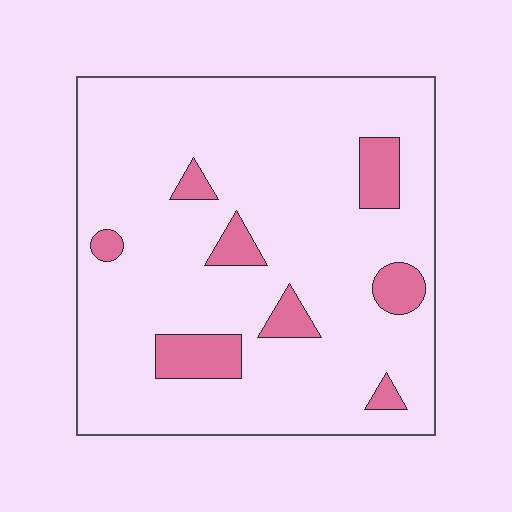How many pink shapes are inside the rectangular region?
8.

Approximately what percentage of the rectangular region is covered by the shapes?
Approximately 10%.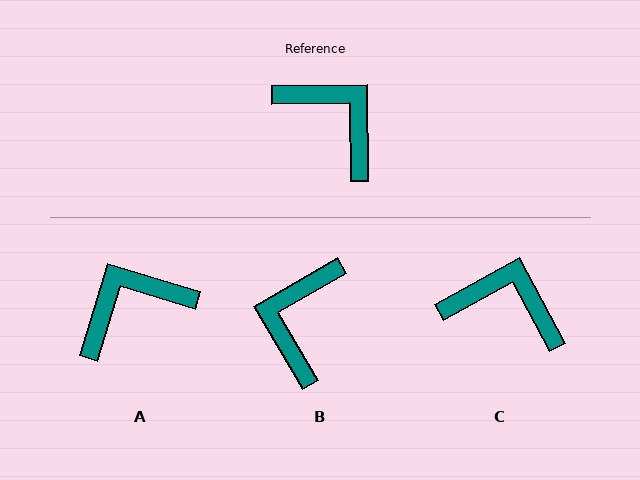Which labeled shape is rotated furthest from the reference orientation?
B, about 120 degrees away.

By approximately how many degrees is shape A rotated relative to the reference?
Approximately 72 degrees counter-clockwise.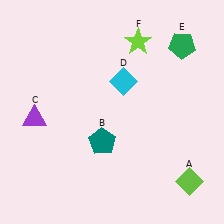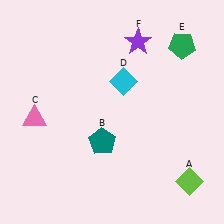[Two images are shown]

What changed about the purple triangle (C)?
In Image 1, C is purple. In Image 2, it changed to pink.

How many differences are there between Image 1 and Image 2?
There are 2 differences between the two images.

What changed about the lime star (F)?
In Image 1, F is lime. In Image 2, it changed to purple.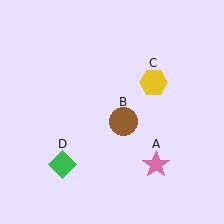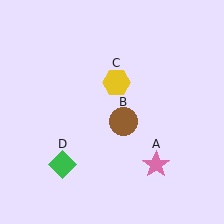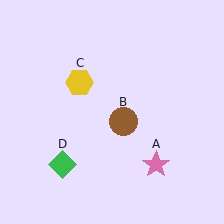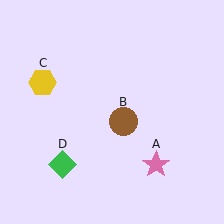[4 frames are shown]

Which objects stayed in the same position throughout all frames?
Pink star (object A) and brown circle (object B) and green diamond (object D) remained stationary.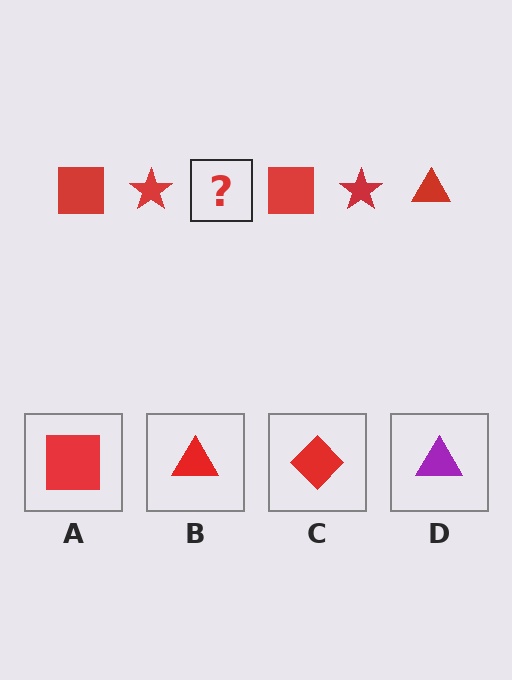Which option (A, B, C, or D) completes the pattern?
B.